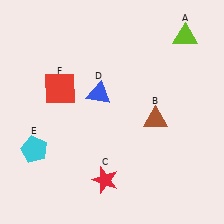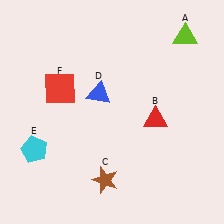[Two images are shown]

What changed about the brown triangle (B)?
In Image 1, B is brown. In Image 2, it changed to red.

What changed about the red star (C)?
In Image 1, C is red. In Image 2, it changed to brown.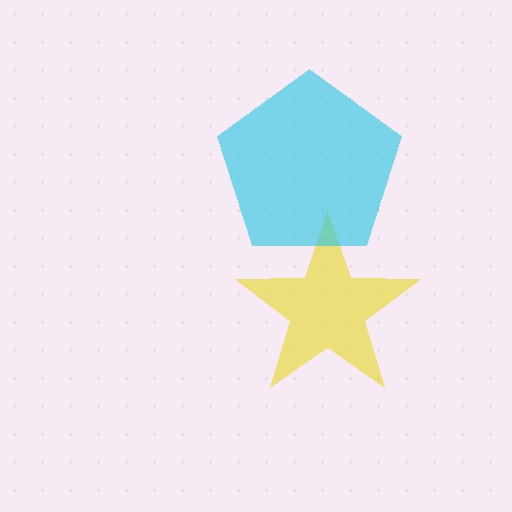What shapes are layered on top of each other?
The layered shapes are: a yellow star, a cyan pentagon.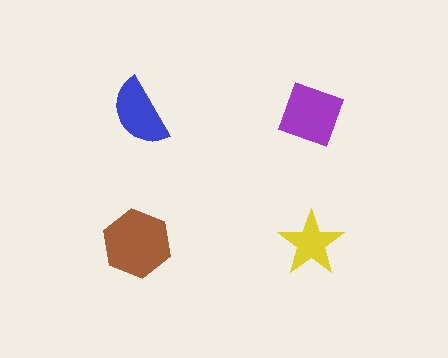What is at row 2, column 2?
A yellow star.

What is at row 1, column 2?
A purple diamond.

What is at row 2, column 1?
A brown hexagon.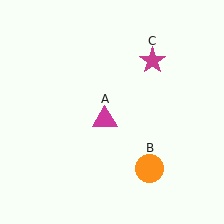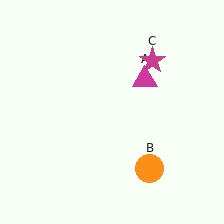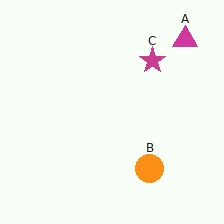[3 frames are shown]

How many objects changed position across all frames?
1 object changed position: magenta triangle (object A).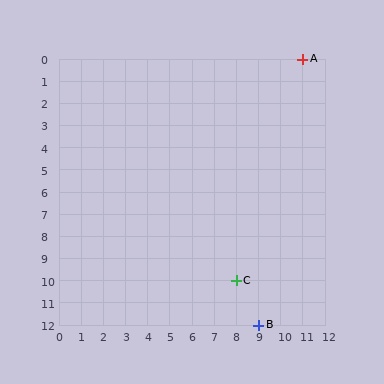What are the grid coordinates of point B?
Point B is at grid coordinates (9, 12).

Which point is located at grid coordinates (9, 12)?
Point B is at (9, 12).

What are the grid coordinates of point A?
Point A is at grid coordinates (11, 0).